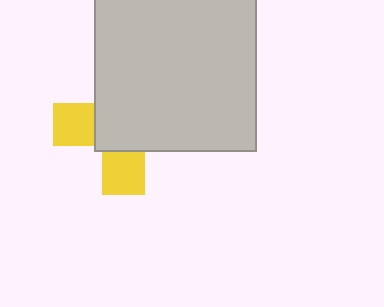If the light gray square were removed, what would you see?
You would see the complete yellow cross.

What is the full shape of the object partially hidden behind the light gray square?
The partially hidden object is a yellow cross.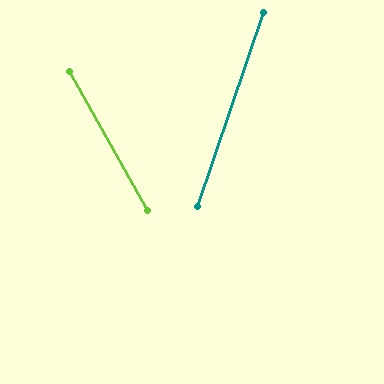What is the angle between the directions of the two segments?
Approximately 48 degrees.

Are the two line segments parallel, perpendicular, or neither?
Neither parallel nor perpendicular — they differ by about 48°.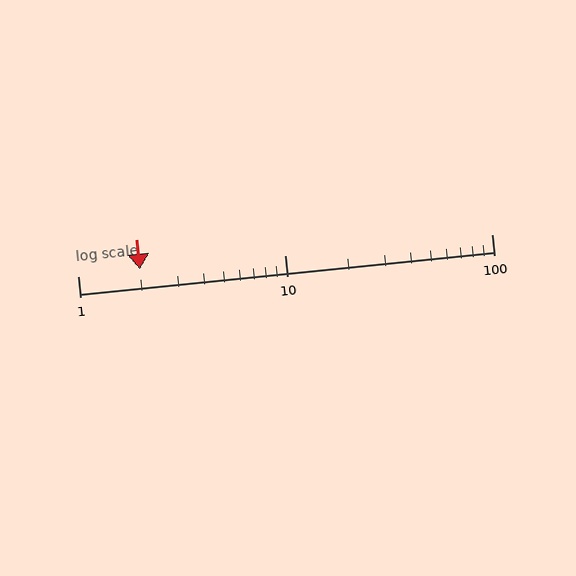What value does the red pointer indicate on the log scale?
The pointer indicates approximately 2.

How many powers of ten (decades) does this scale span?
The scale spans 2 decades, from 1 to 100.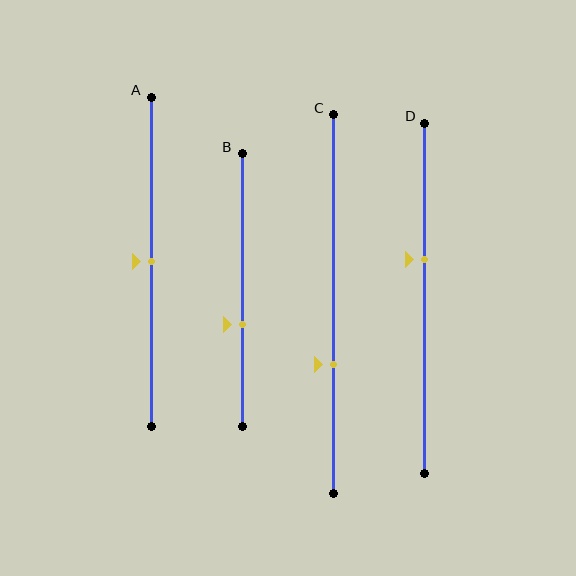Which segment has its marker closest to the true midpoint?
Segment A has its marker closest to the true midpoint.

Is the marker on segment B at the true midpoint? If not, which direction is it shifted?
No, the marker on segment B is shifted downward by about 13% of the segment length.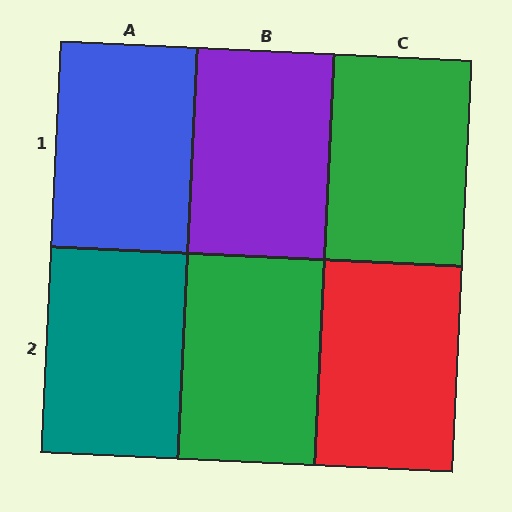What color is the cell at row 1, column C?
Green.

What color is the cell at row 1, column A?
Blue.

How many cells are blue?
1 cell is blue.